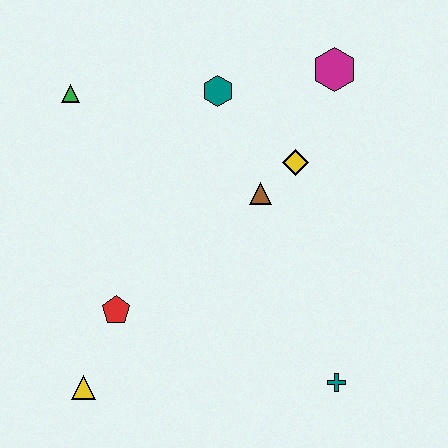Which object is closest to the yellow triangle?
The red pentagon is closest to the yellow triangle.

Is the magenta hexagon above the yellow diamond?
Yes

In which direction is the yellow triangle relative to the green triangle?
The yellow triangle is below the green triangle.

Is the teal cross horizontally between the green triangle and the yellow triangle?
No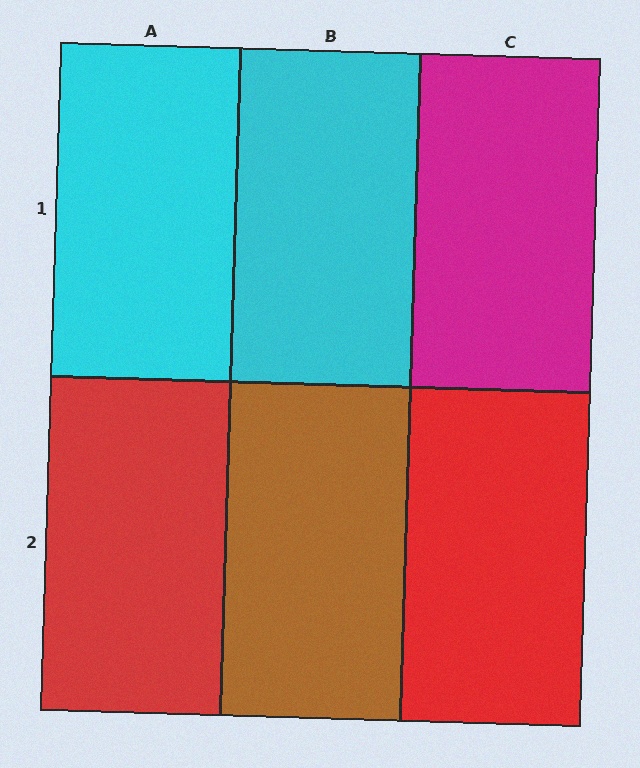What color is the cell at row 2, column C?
Red.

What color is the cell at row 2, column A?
Red.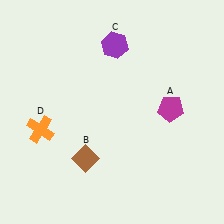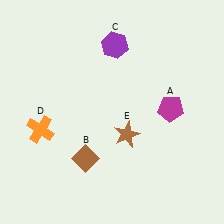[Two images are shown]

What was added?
A brown star (E) was added in Image 2.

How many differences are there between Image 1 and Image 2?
There is 1 difference between the two images.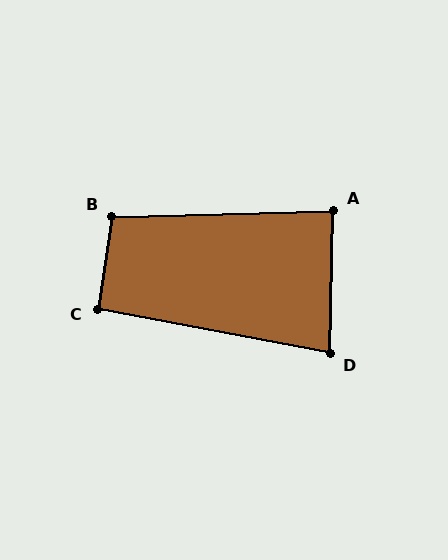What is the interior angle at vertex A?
Approximately 87 degrees (approximately right).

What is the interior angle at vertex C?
Approximately 93 degrees (approximately right).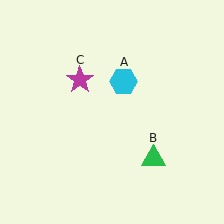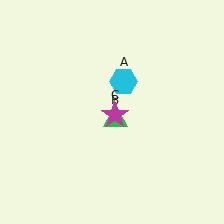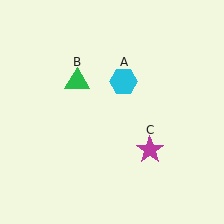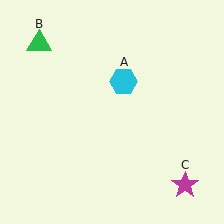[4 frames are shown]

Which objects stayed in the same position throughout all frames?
Cyan hexagon (object A) remained stationary.